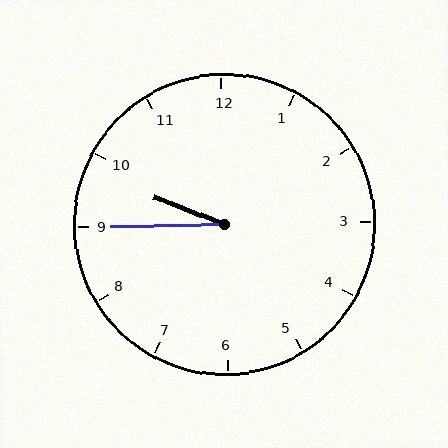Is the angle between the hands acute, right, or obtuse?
It is acute.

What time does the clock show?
9:45.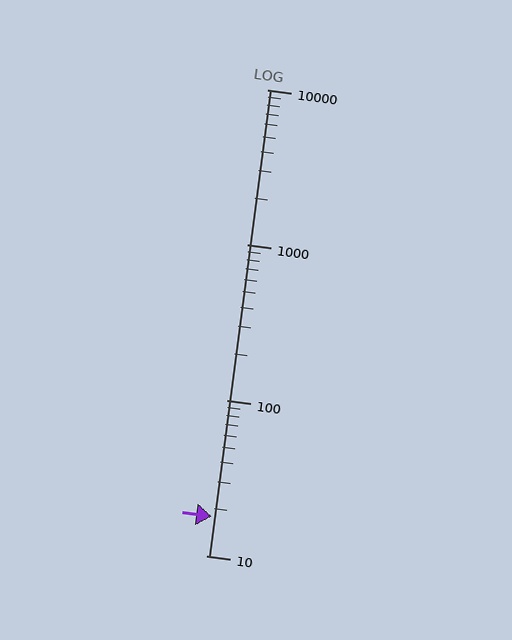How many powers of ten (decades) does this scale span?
The scale spans 3 decades, from 10 to 10000.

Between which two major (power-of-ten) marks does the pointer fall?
The pointer is between 10 and 100.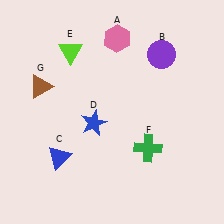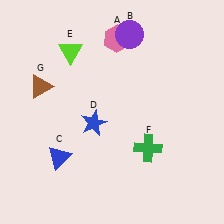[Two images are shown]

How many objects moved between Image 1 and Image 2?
1 object moved between the two images.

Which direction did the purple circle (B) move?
The purple circle (B) moved left.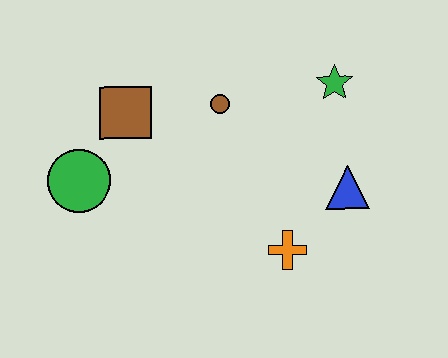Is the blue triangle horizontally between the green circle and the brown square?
No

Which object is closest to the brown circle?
The brown square is closest to the brown circle.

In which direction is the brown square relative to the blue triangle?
The brown square is to the left of the blue triangle.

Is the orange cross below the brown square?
Yes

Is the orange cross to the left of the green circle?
No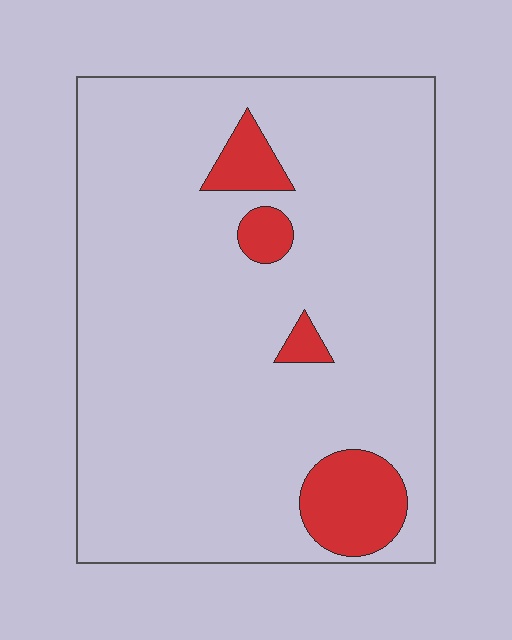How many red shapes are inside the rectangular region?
4.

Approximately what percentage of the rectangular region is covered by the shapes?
Approximately 10%.